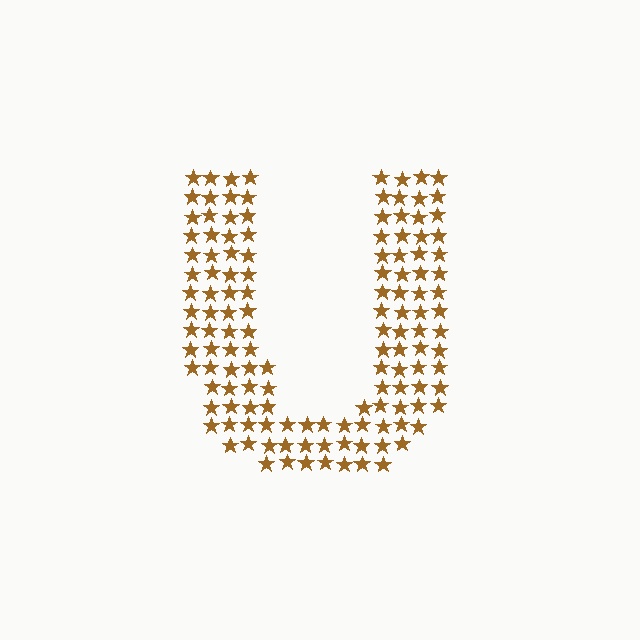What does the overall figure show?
The overall figure shows the letter U.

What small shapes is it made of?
It is made of small stars.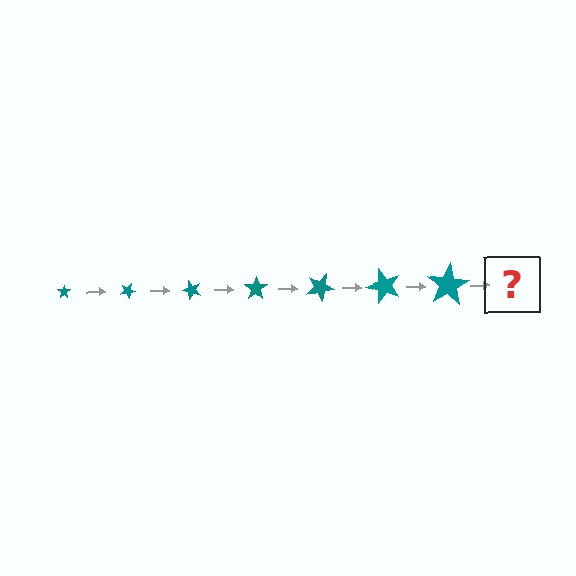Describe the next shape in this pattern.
It should be a star, larger than the previous one and rotated 175 degrees from the start.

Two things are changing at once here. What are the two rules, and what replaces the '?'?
The two rules are that the star grows larger each step and it rotates 25 degrees each step. The '?' should be a star, larger than the previous one and rotated 175 degrees from the start.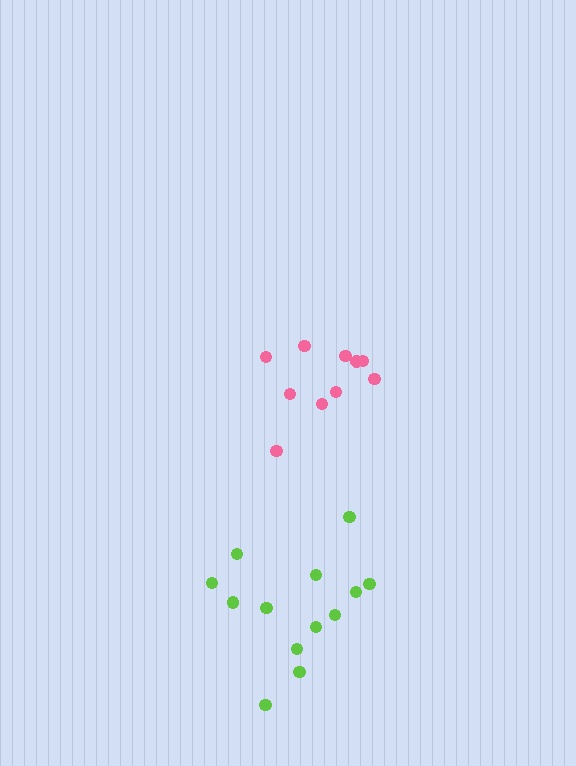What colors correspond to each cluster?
The clusters are colored: lime, pink.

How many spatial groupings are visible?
There are 2 spatial groupings.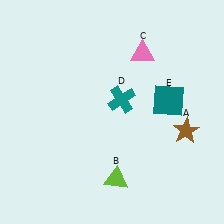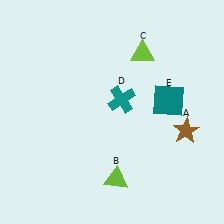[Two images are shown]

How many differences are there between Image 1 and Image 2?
There is 1 difference between the two images.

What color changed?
The triangle (C) changed from pink in Image 1 to lime in Image 2.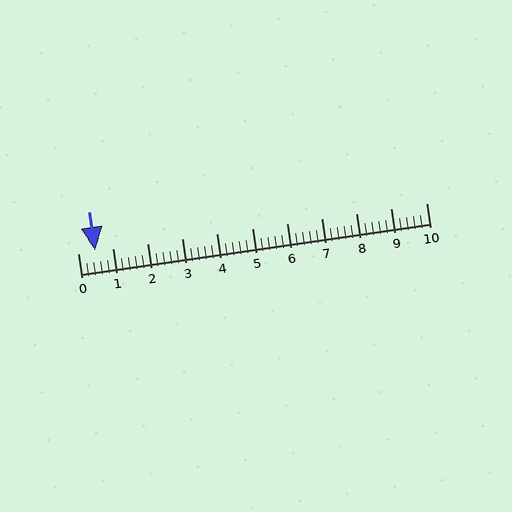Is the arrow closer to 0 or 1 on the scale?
The arrow is closer to 1.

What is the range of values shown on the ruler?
The ruler shows values from 0 to 10.